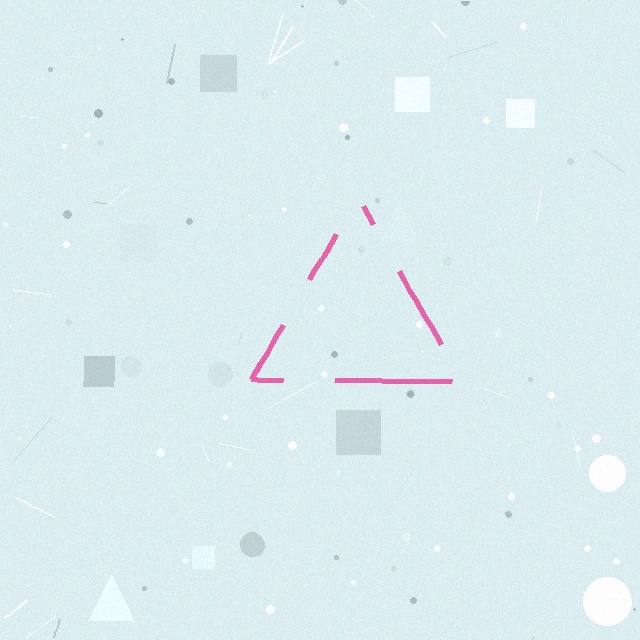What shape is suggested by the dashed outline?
The dashed outline suggests a triangle.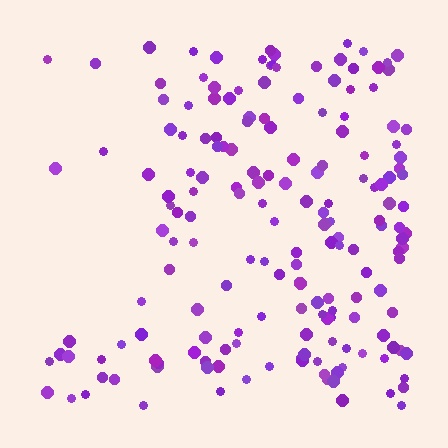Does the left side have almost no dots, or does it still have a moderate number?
Still a moderate number, just noticeably fewer than the right.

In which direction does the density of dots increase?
From left to right, with the right side densest.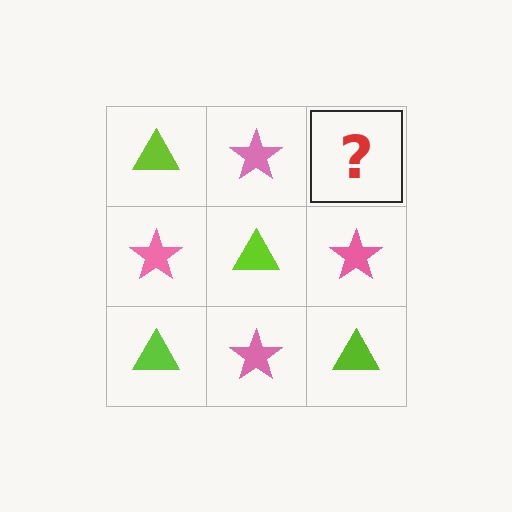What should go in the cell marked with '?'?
The missing cell should contain a lime triangle.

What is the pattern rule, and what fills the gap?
The rule is that it alternates lime triangle and pink star in a checkerboard pattern. The gap should be filled with a lime triangle.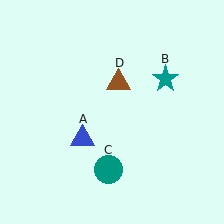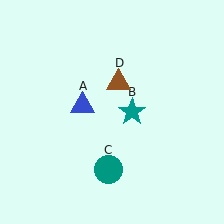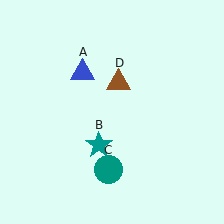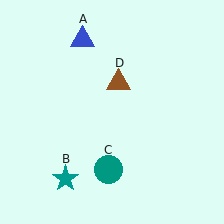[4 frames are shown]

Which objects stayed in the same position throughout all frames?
Teal circle (object C) and brown triangle (object D) remained stationary.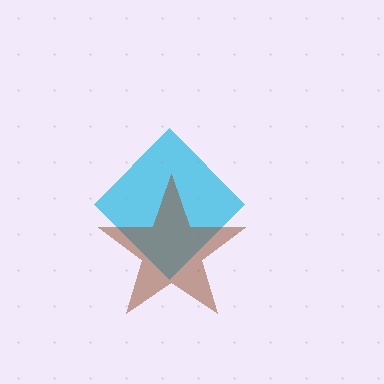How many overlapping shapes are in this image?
There are 2 overlapping shapes in the image.